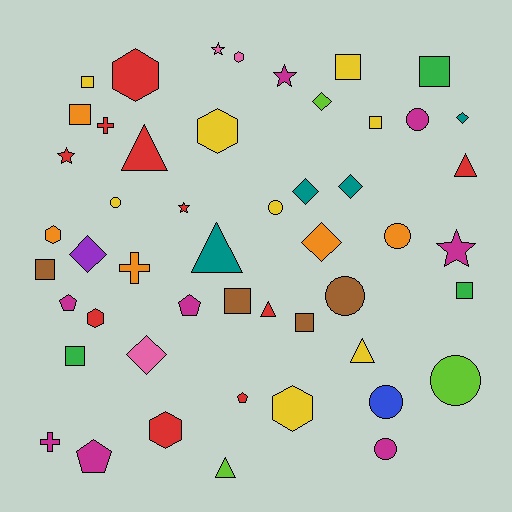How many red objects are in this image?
There are 10 red objects.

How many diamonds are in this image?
There are 7 diamonds.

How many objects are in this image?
There are 50 objects.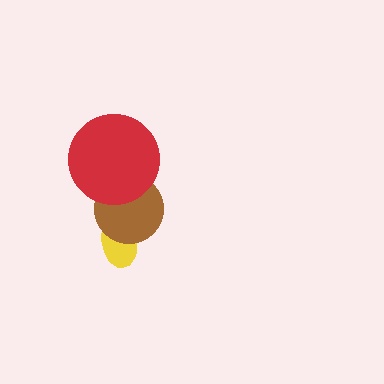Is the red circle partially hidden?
No, no other shape covers it.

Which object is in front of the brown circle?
The red circle is in front of the brown circle.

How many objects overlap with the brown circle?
2 objects overlap with the brown circle.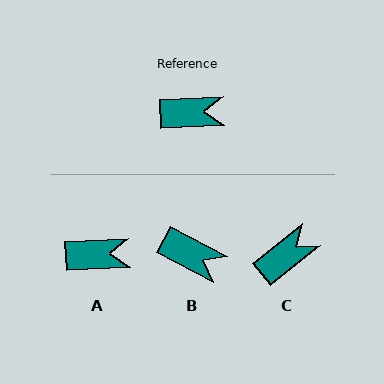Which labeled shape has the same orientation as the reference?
A.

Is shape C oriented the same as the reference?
No, it is off by about 36 degrees.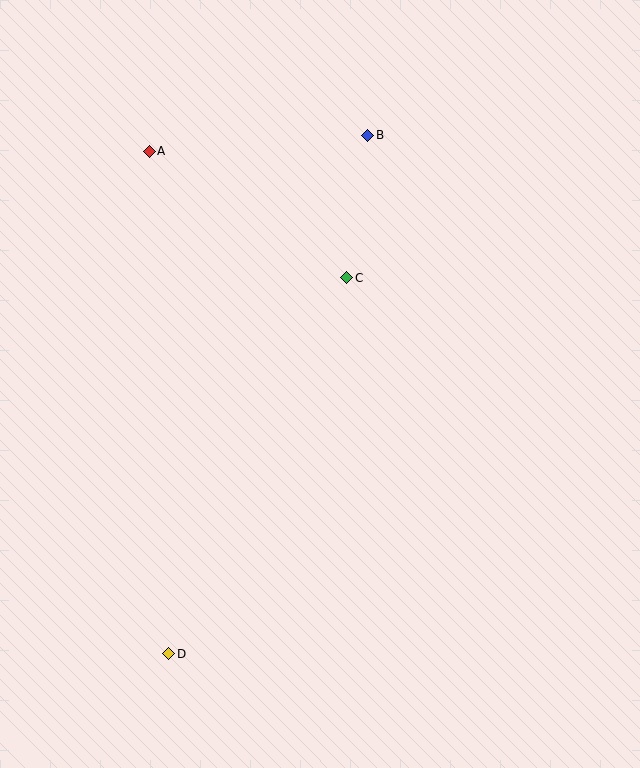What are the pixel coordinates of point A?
Point A is at (149, 151).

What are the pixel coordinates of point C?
Point C is at (347, 278).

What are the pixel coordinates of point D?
Point D is at (169, 654).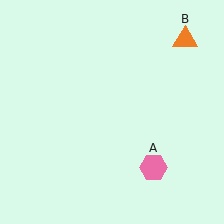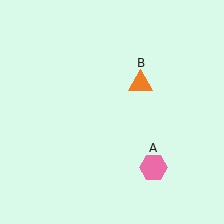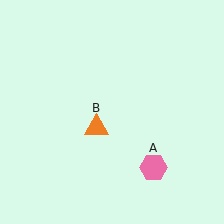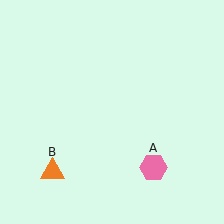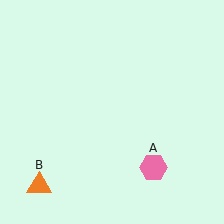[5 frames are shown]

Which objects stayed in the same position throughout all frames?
Pink hexagon (object A) remained stationary.